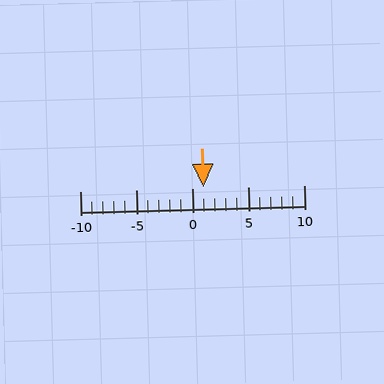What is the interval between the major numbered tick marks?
The major tick marks are spaced 5 units apart.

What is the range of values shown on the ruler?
The ruler shows values from -10 to 10.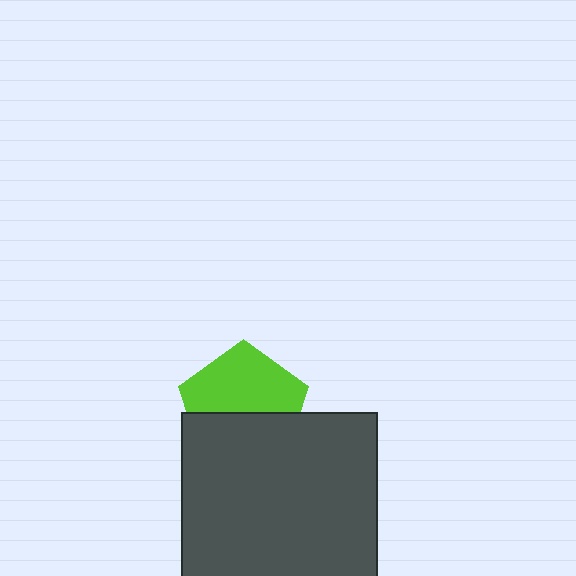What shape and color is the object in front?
The object in front is a dark gray square.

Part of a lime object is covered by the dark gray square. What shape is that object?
It is a pentagon.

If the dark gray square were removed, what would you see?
You would see the complete lime pentagon.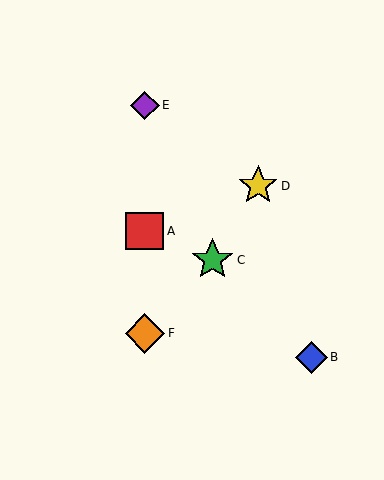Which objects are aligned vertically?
Objects A, E, F are aligned vertically.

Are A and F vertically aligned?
Yes, both are at x≈145.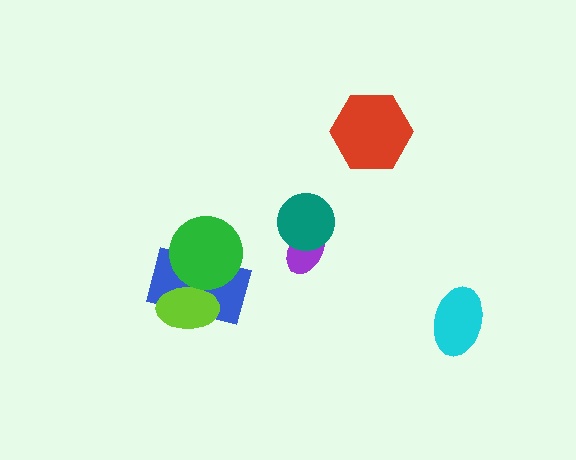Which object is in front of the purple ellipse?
The teal circle is in front of the purple ellipse.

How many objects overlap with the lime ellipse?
2 objects overlap with the lime ellipse.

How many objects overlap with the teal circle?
1 object overlaps with the teal circle.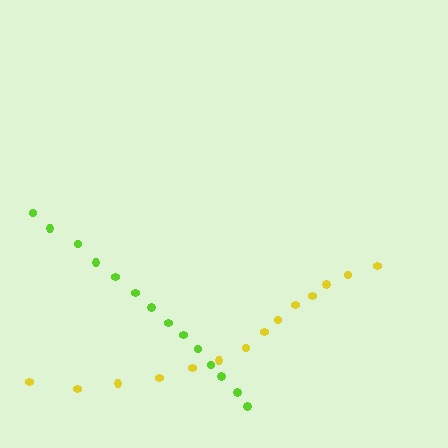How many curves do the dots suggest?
There are 2 distinct paths.